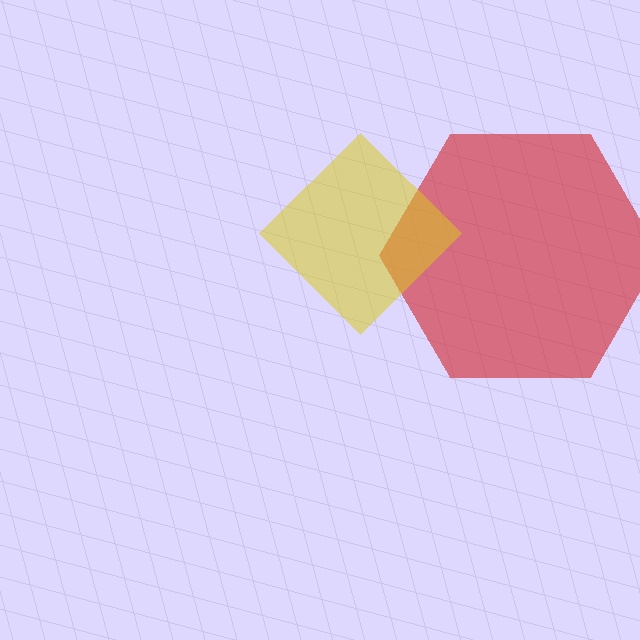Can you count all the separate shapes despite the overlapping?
Yes, there are 2 separate shapes.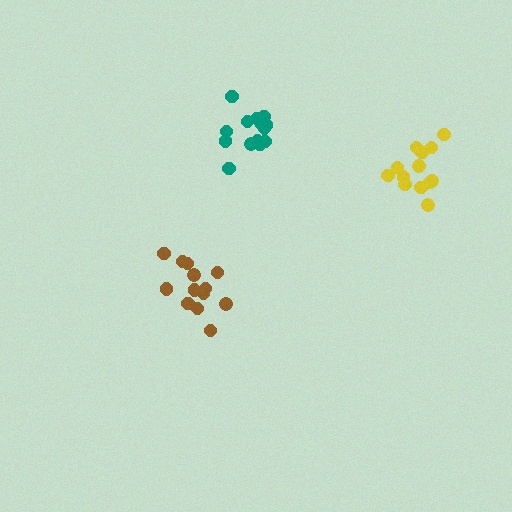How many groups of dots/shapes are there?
There are 3 groups.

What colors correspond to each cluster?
The clusters are colored: brown, teal, yellow.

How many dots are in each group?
Group 1: 13 dots, Group 2: 14 dots, Group 3: 13 dots (40 total).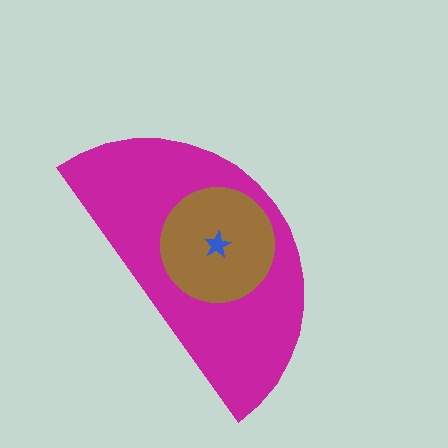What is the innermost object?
The blue star.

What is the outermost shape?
The magenta semicircle.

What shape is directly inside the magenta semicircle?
The brown circle.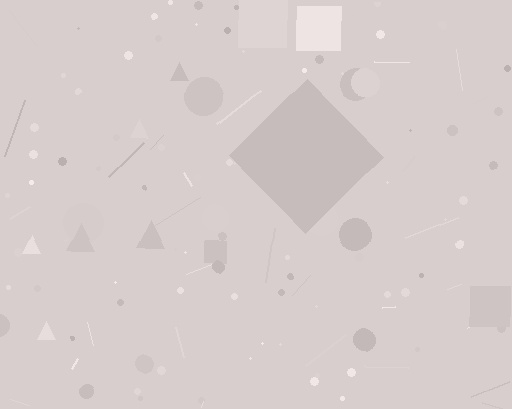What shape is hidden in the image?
A diamond is hidden in the image.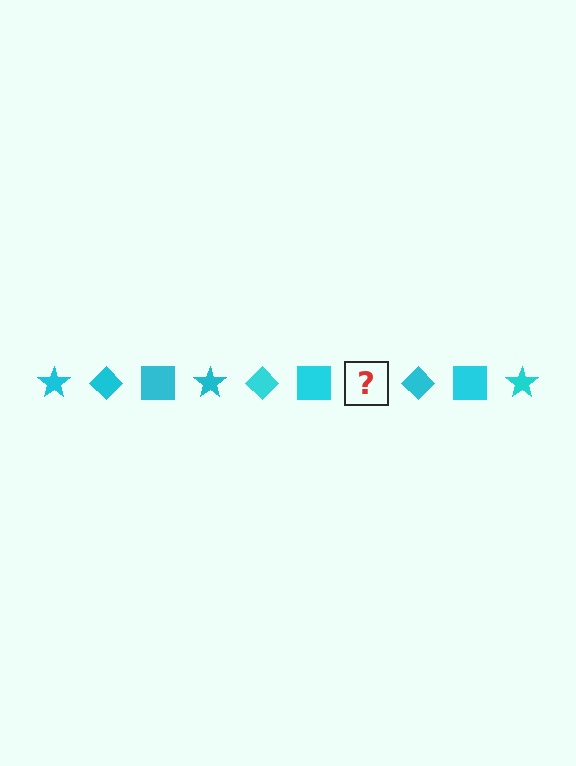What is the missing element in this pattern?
The missing element is a cyan star.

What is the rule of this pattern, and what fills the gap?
The rule is that the pattern cycles through star, diamond, square shapes in cyan. The gap should be filled with a cyan star.